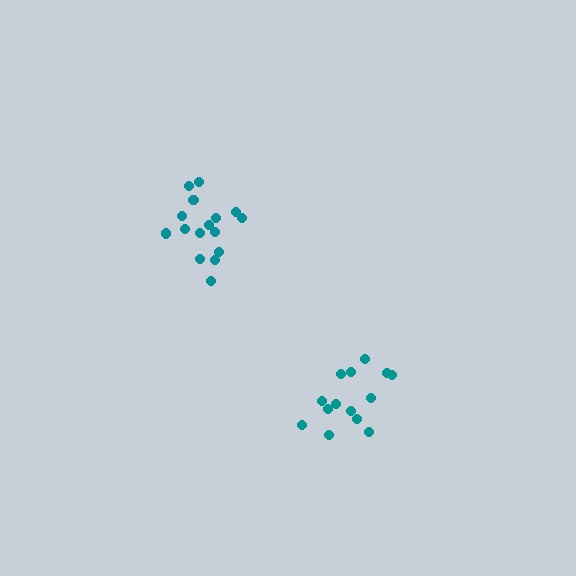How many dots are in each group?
Group 1: 16 dots, Group 2: 14 dots (30 total).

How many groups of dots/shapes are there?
There are 2 groups.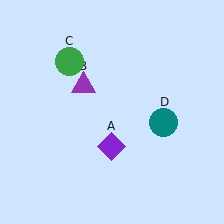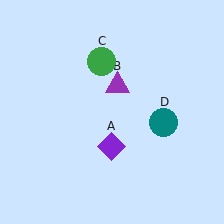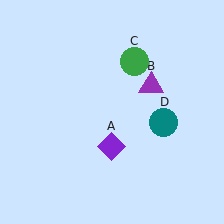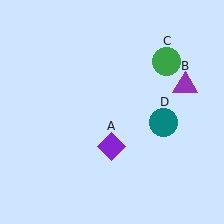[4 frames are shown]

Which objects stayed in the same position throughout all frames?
Purple diamond (object A) and teal circle (object D) remained stationary.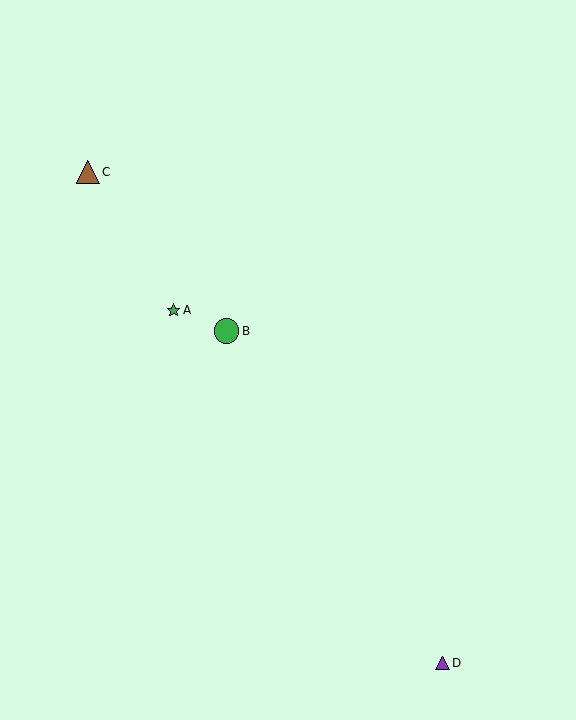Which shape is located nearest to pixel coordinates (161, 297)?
The green star (labeled A) at (173, 310) is nearest to that location.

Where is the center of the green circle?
The center of the green circle is at (227, 331).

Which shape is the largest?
The green circle (labeled B) is the largest.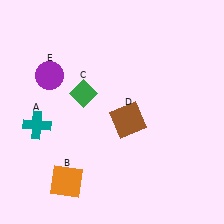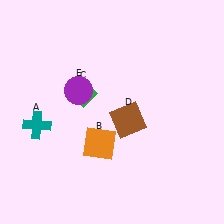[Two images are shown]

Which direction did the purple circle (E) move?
The purple circle (E) moved right.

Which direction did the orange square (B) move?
The orange square (B) moved up.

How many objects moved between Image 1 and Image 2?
2 objects moved between the two images.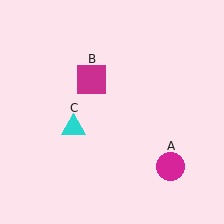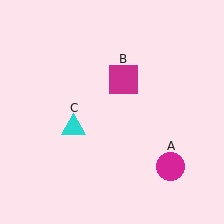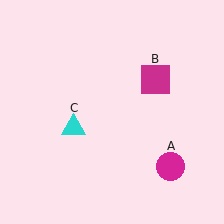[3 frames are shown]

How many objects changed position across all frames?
1 object changed position: magenta square (object B).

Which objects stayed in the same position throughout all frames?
Magenta circle (object A) and cyan triangle (object C) remained stationary.